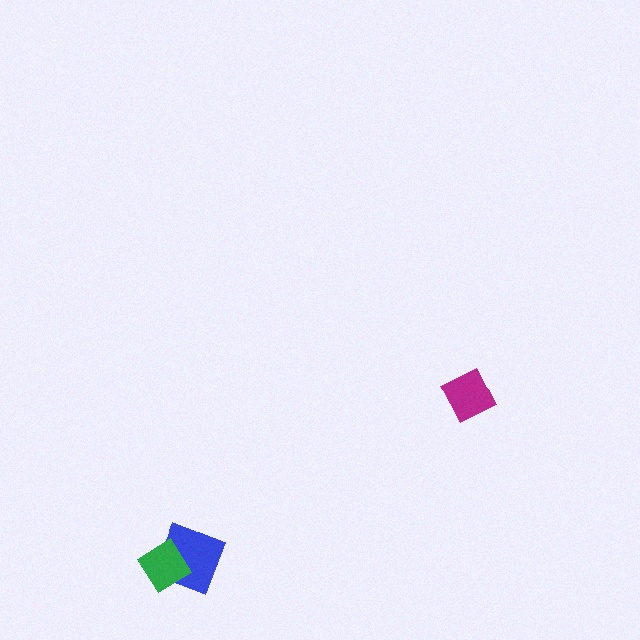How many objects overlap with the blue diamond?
1 object overlaps with the blue diamond.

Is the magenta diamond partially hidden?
No, no other shape covers it.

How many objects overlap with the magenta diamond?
0 objects overlap with the magenta diamond.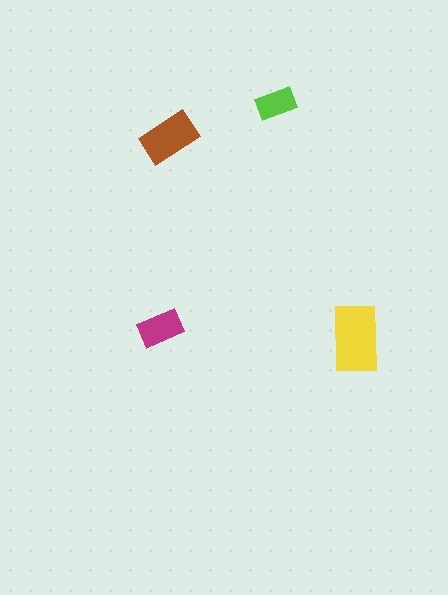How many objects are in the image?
There are 4 objects in the image.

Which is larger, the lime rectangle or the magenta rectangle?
The magenta one.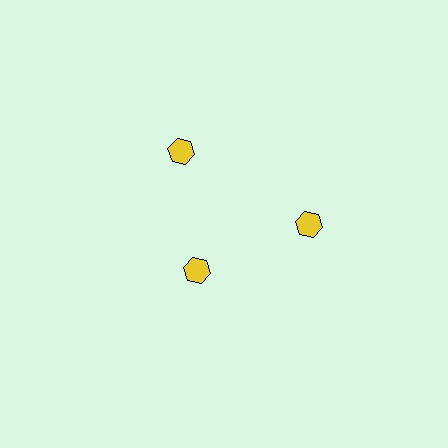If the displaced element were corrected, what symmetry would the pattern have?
It would have 3-fold rotational symmetry — the pattern would map onto itself every 120 degrees.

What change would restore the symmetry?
The symmetry would be restored by moving it outward, back onto the ring so that all 3 hexagons sit at equal angles and equal distance from the center.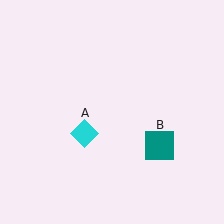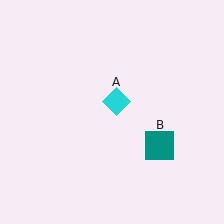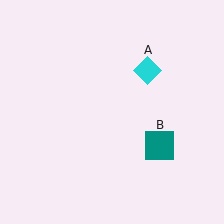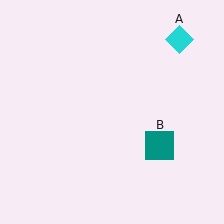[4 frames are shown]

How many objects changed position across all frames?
1 object changed position: cyan diamond (object A).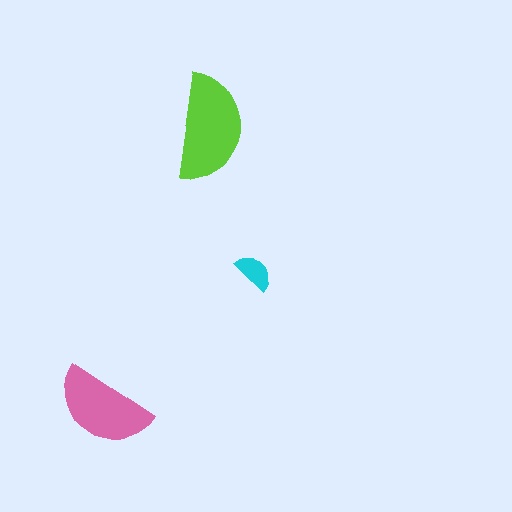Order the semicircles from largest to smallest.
the lime one, the pink one, the cyan one.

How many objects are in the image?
There are 3 objects in the image.